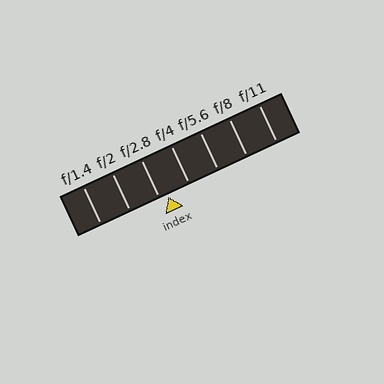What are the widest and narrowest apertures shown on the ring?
The widest aperture shown is f/1.4 and the narrowest is f/11.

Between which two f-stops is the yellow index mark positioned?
The index mark is between f/2.8 and f/4.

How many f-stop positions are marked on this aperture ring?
There are 7 f-stop positions marked.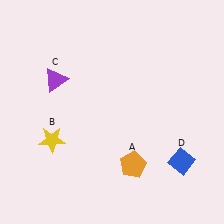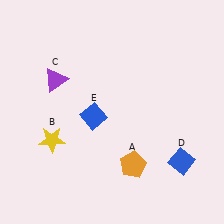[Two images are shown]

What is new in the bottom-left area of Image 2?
A blue diamond (E) was added in the bottom-left area of Image 2.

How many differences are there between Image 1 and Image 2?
There is 1 difference between the two images.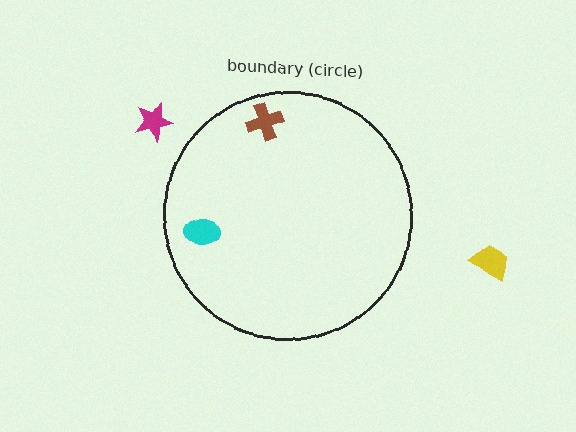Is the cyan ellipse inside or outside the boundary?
Inside.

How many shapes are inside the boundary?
2 inside, 2 outside.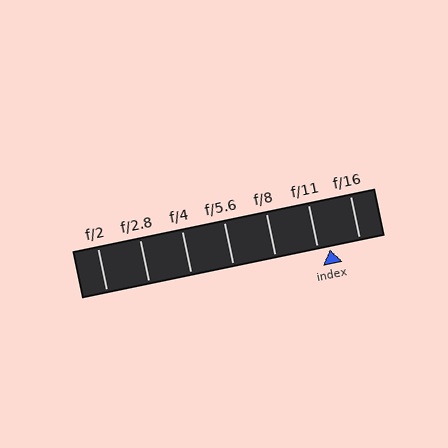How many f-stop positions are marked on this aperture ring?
There are 7 f-stop positions marked.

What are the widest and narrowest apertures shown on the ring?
The widest aperture shown is f/2 and the narrowest is f/16.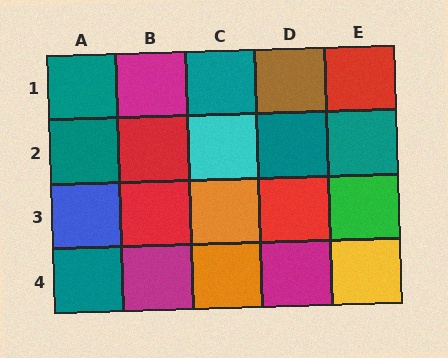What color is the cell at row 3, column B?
Red.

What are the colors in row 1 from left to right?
Teal, magenta, teal, brown, red.